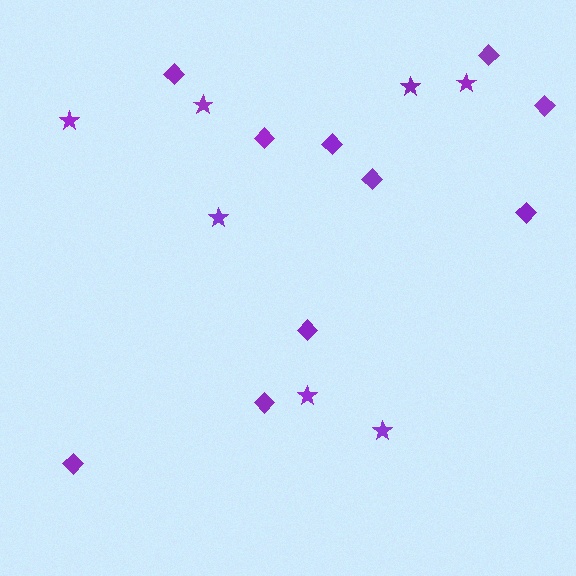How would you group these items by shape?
There are 2 groups: one group of diamonds (10) and one group of stars (7).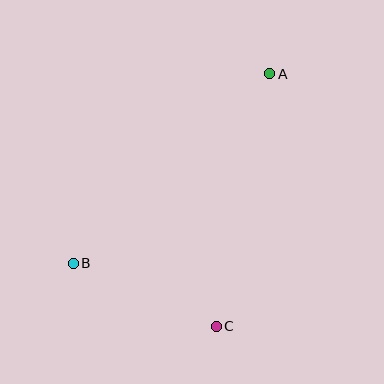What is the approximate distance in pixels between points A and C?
The distance between A and C is approximately 258 pixels.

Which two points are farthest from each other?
Points A and B are farthest from each other.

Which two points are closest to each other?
Points B and C are closest to each other.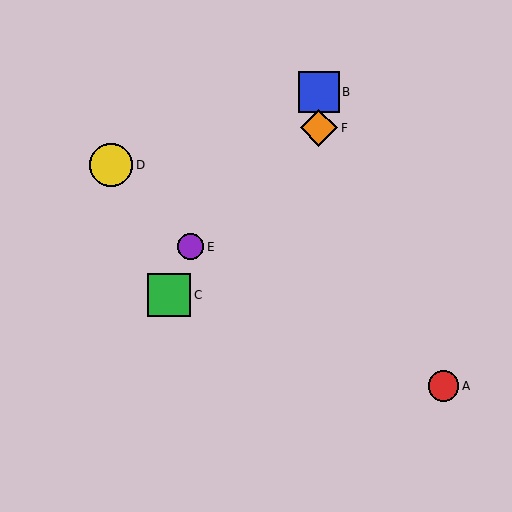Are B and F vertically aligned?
Yes, both are at x≈319.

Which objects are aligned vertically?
Objects B, F are aligned vertically.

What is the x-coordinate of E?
Object E is at x≈191.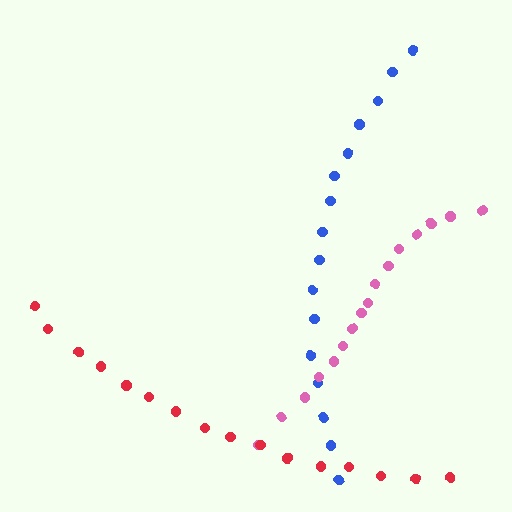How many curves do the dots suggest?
There are 3 distinct paths.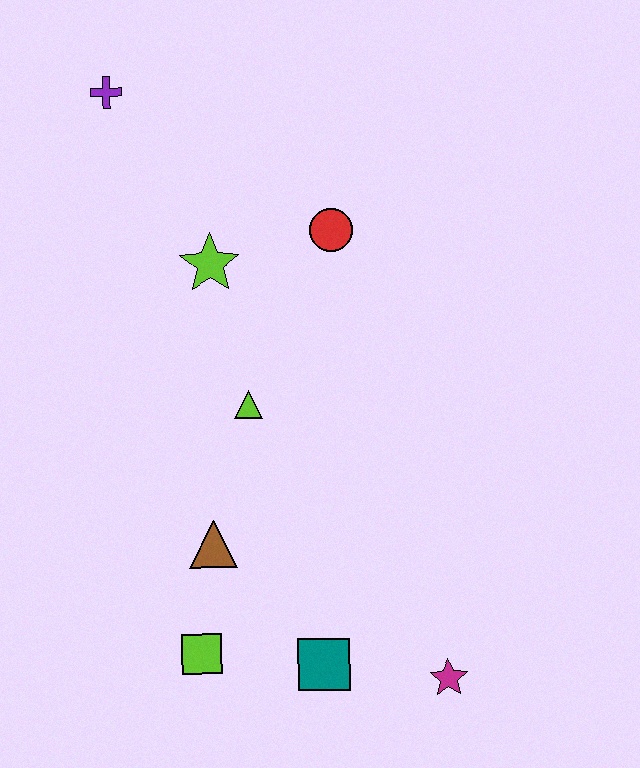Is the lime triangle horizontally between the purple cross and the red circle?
Yes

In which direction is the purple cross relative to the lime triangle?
The purple cross is above the lime triangle.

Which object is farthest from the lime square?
The purple cross is farthest from the lime square.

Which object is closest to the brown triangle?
The lime square is closest to the brown triangle.